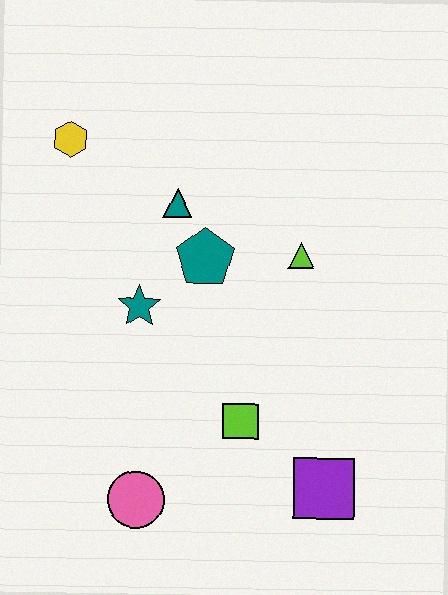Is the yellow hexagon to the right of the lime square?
No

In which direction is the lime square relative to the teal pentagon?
The lime square is below the teal pentagon.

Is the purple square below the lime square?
Yes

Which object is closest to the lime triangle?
The teal pentagon is closest to the lime triangle.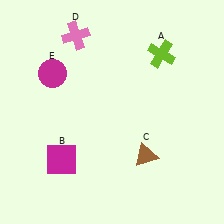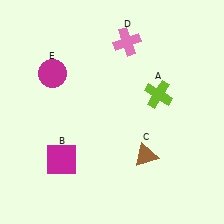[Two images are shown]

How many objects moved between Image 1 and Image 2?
2 objects moved between the two images.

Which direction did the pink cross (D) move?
The pink cross (D) moved right.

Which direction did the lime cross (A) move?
The lime cross (A) moved down.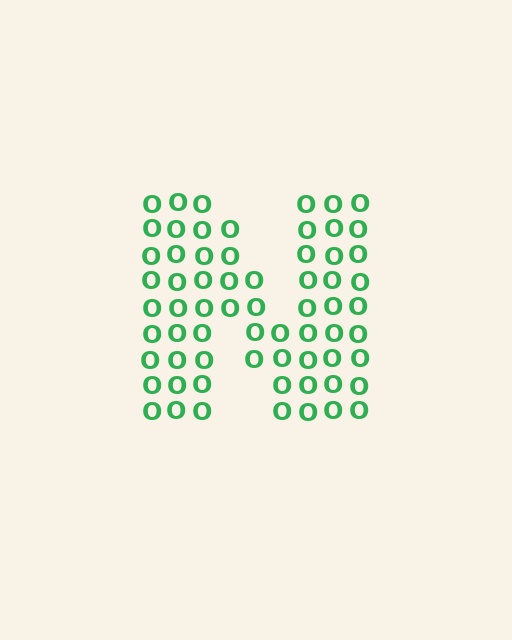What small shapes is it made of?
It is made of small letter O's.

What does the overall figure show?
The overall figure shows the letter N.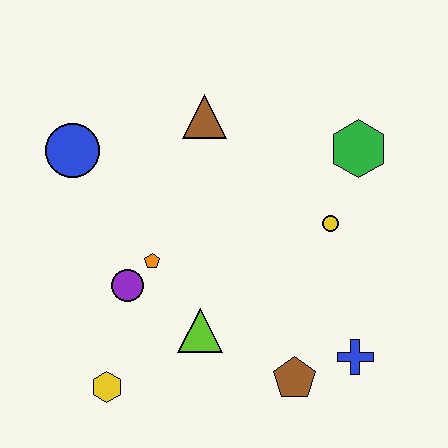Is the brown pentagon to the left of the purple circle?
No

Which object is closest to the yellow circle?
The green hexagon is closest to the yellow circle.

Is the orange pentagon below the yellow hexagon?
No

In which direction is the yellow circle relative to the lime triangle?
The yellow circle is to the right of the lime triangle.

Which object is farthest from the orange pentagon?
The green hexagon is farthest from the orange pentagon.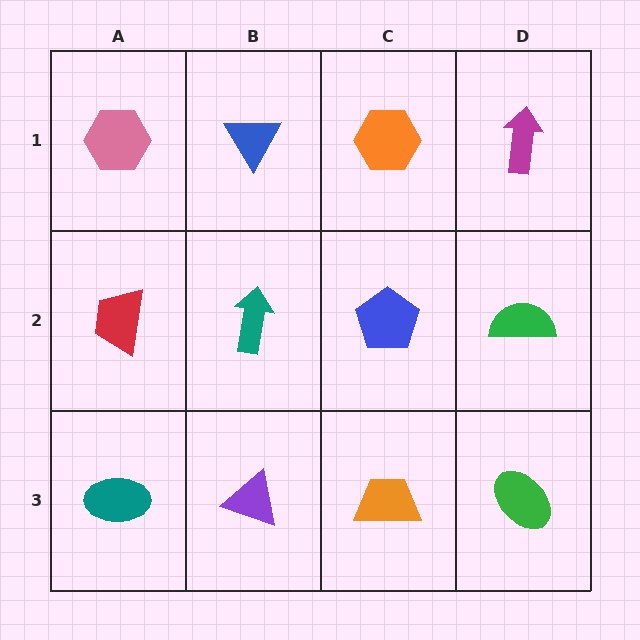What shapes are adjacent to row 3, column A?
A red trapezoid (row 2, column A), a purple triangle (row 3, column B).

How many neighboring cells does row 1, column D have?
2.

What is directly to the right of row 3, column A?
A purple triangle.